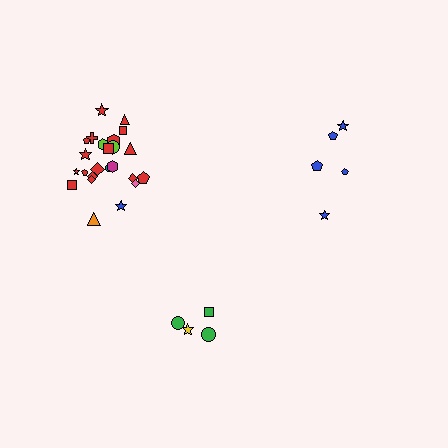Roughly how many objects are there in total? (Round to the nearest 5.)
Roughly 35 objects in total.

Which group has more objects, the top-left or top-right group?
The top-left group.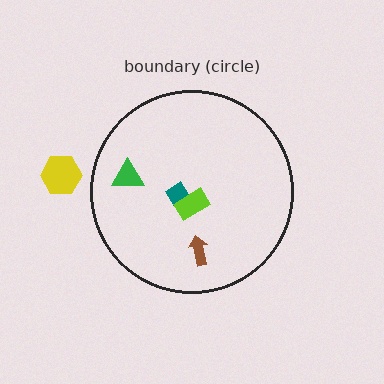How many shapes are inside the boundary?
4 inside, 1 outside.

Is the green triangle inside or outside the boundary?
Inside.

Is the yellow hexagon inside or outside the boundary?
Outside.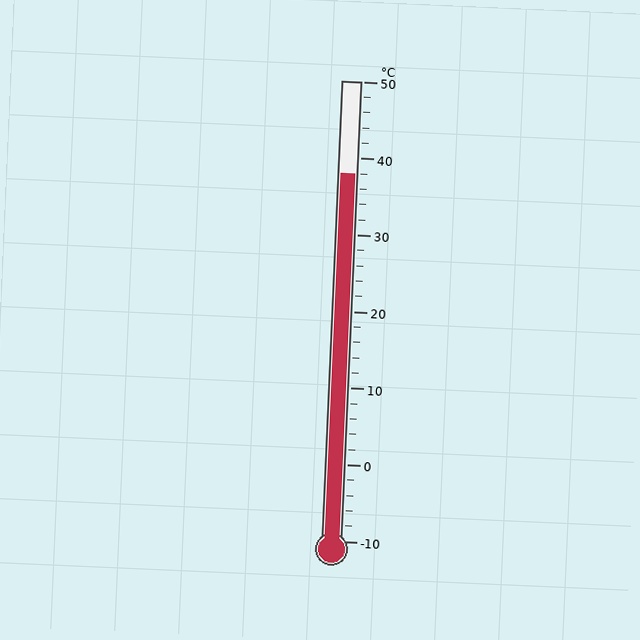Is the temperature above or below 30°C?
The temperature is above 30°C.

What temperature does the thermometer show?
The thermometer shows approximately 38°C.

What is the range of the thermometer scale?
The thermometer scale ranges from -10°C to 50°C.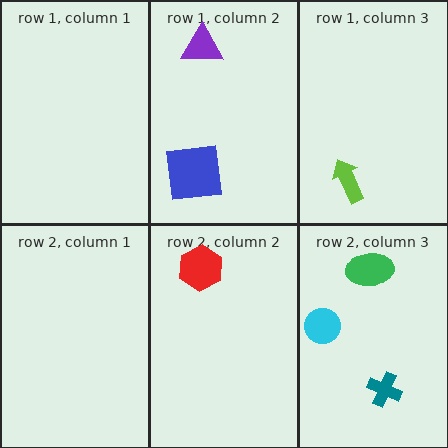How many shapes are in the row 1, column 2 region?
2.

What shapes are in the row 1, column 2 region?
The purple triangle, the blue square.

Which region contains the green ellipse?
The row 2, column 3 region.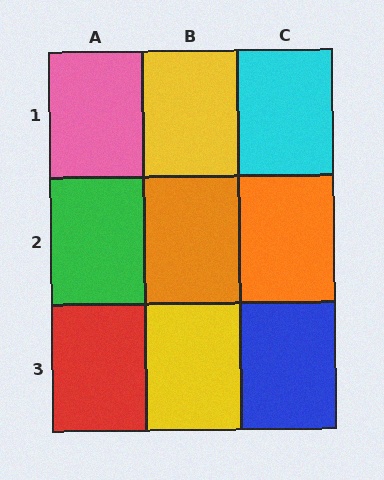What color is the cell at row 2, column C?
Orange.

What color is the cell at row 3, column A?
Red.